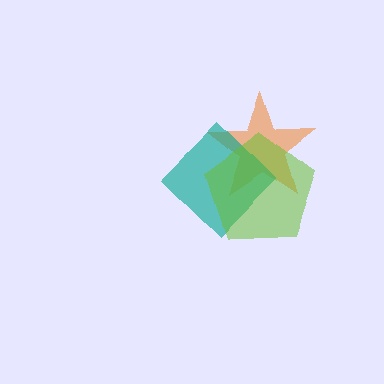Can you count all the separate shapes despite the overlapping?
Yes, there are 3 separate shapes.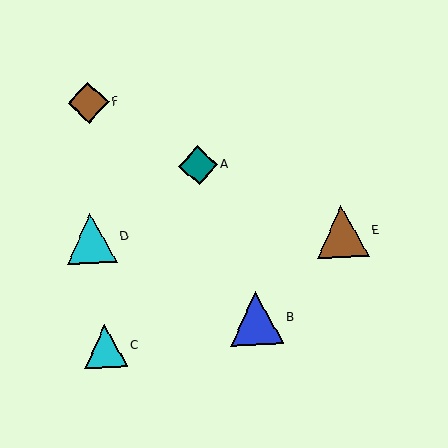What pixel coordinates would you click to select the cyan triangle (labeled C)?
Click at (105, 346) to select the cyan triangle C.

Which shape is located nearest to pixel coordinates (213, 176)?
The teal diamond (labeled A) at (198, 165) is nearest to that location.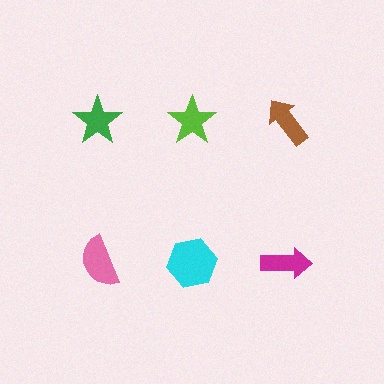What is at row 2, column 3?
A magenta arrow.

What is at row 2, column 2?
A cyan hexagon.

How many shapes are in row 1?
3 shapes.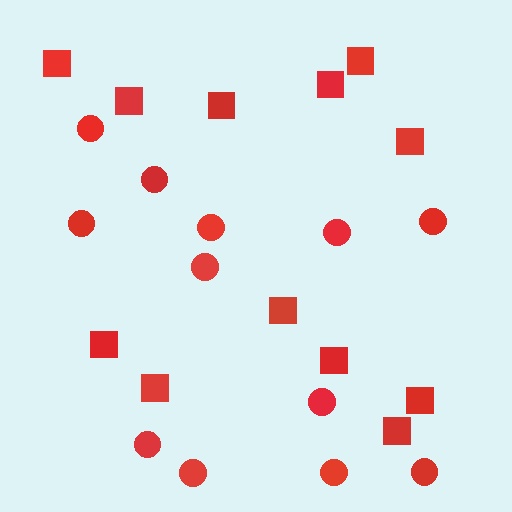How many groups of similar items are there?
There are 2 groups: one group of squares (12) and one group of circles (12).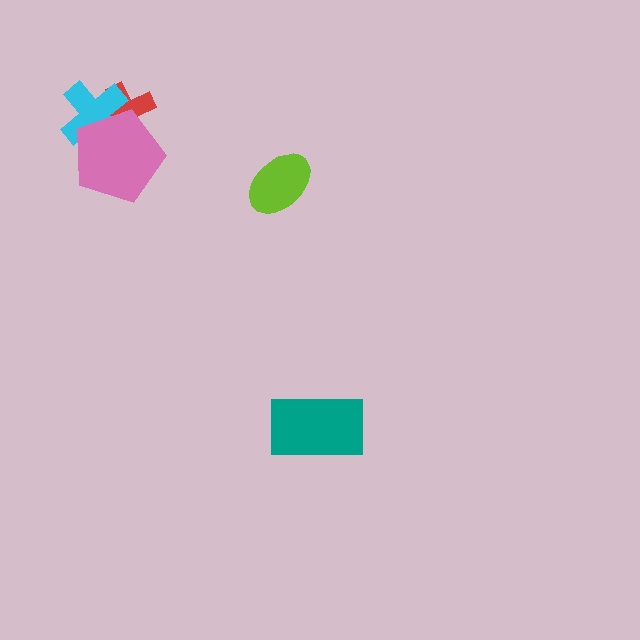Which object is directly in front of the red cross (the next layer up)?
The cyan cross is directly in front of the red cross.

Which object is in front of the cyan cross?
The pink pentagon is in front of the cyan cross.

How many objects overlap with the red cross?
2 objects overlap with the red cross.